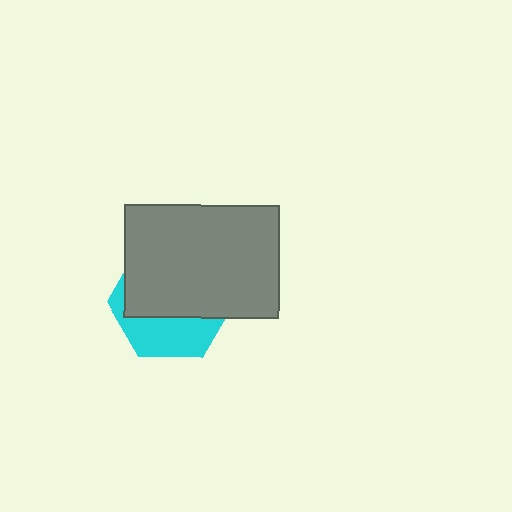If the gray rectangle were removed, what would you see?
You would see the complete cyan hexagon.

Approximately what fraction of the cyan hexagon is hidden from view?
Roughly 65% of the cyan hexagon is hidden behind the gray rectangle.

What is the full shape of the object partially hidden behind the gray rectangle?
The partially hidden object is a cyan hexagon.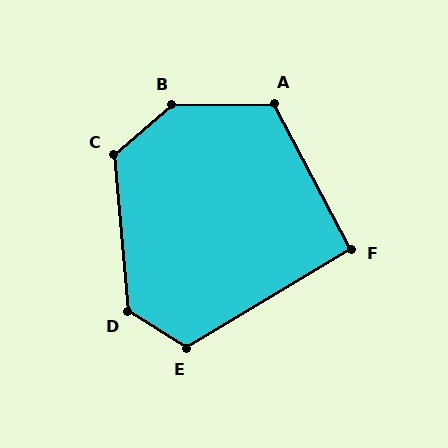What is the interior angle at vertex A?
Approximately 117 degrees (obtuse).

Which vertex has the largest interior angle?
B, at approximately 140 degrees.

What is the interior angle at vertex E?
Approximately 117 degrees (obtuse).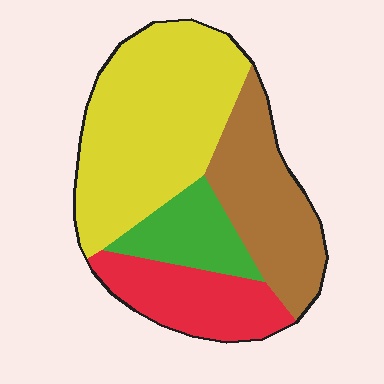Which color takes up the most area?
Yellow, at roughly 45%.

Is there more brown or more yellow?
Yellow.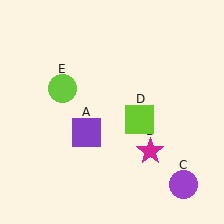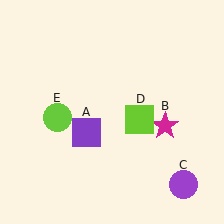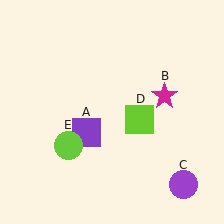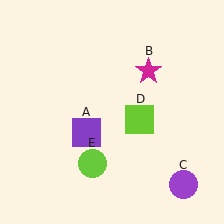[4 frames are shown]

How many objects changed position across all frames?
2 objects changed position: magenta star (object B), lime circle (object E).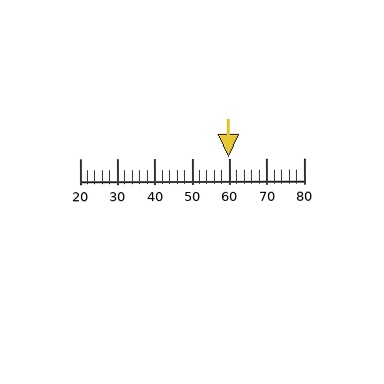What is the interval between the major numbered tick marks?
The major tick marks are spaced 10 units apart.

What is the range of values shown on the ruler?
The ruler shows values from 20 to 80.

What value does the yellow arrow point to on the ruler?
The yellow arrow points to approximately 60.